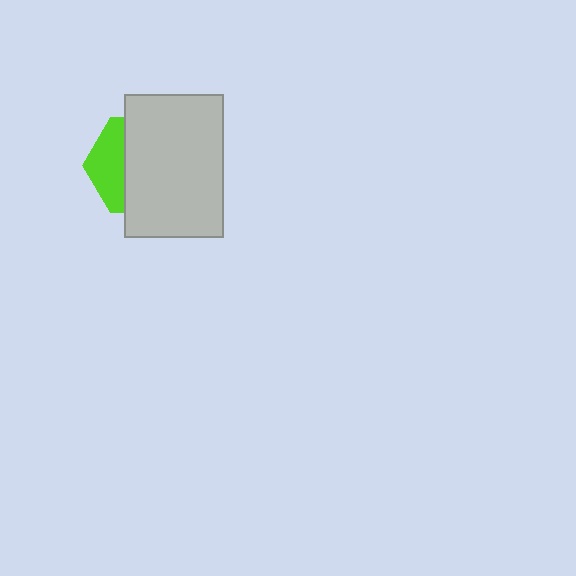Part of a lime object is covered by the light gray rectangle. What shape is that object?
It is a hexagon.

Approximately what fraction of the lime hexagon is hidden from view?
Roughly 67% of the lime hexagon is hidden behind the light gray rectangle.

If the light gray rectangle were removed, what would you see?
You would see the complete lime hexagon.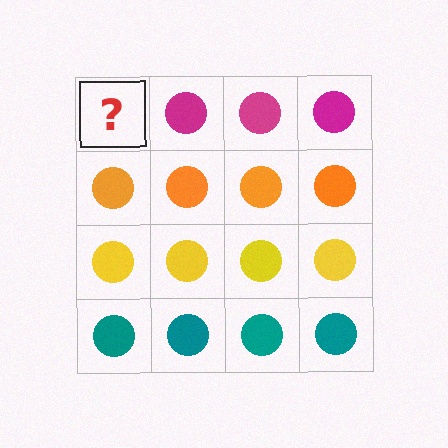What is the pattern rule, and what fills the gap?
The rule is that each row has a consistent color. The gap should be filled with a magenta circle.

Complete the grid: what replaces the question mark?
The question mark should be replaced with a magenta circle.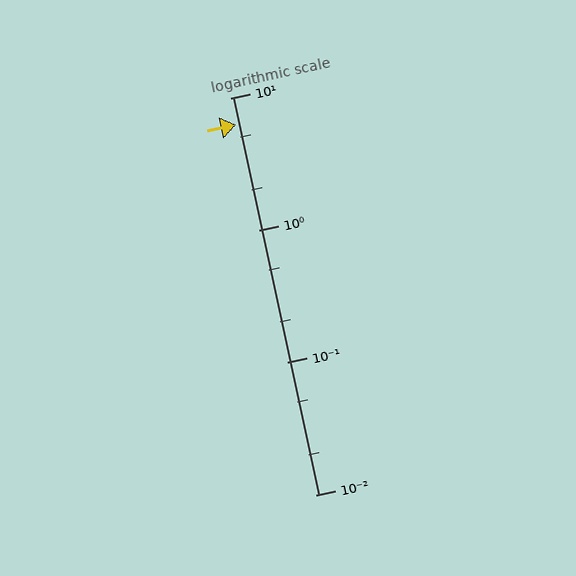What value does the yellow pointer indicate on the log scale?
The pointer indicates approximately 6.3.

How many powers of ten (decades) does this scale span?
The scale spans 3 decades, from 0.01 to 10.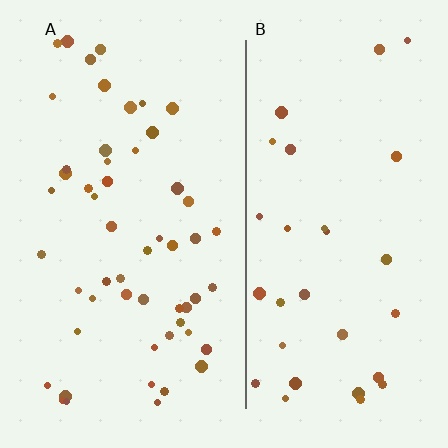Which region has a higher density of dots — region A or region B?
A (the left).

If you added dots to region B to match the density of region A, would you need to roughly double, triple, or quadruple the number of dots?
Approximately double.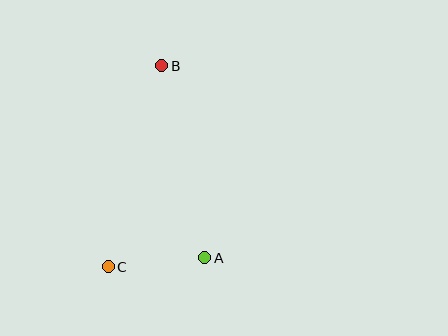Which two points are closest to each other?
Points A and C are closest to each other.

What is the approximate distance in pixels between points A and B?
The distance between A and B is approximately 196 pixels.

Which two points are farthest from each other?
Points B and C are farthest from each other.